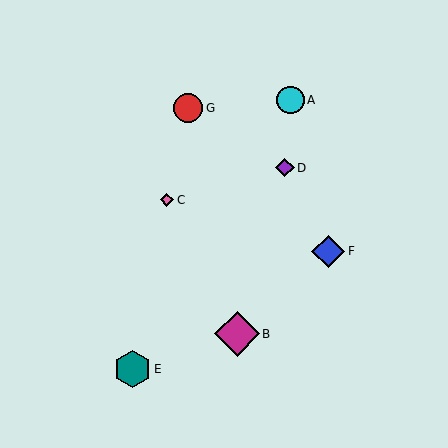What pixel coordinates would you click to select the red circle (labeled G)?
Click at (188, 108) to select the red circle G.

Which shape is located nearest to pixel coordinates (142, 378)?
The teal hexagon (labeled E) at (132, 369) is nearest to that location.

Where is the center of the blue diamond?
The center of the blue diamond is at (328, 251).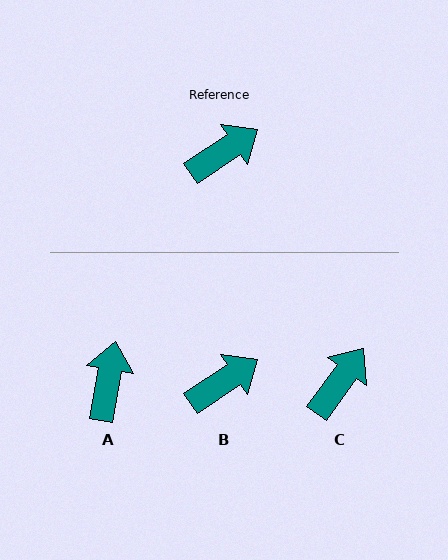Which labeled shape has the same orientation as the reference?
B.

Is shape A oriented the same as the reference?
No, it is off by about 46 degrees.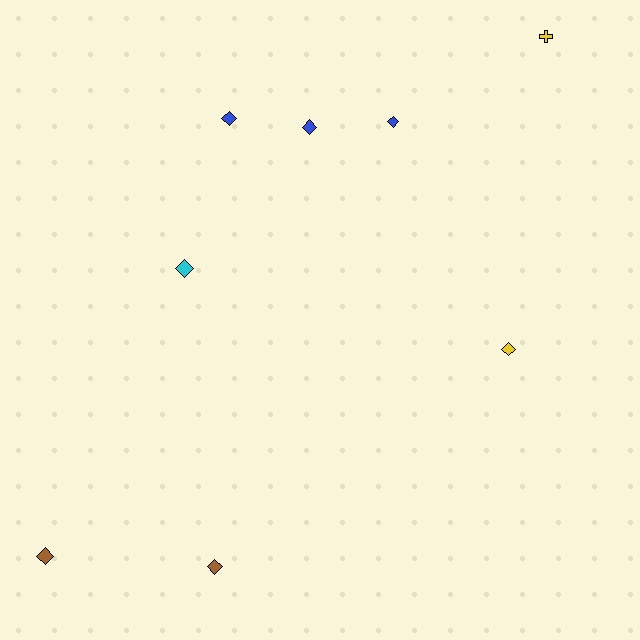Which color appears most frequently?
Blue, with 3 objects.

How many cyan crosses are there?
There are no cyan crosses.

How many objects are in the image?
There are 8 objects.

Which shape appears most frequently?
Diamond, with 7 objects.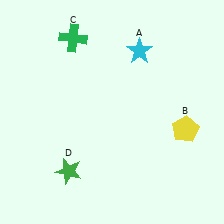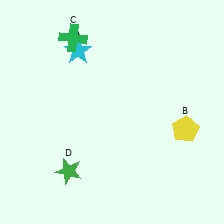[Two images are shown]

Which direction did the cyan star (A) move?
The cyan star (A) moved left.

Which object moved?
The cyan star (A) moved left.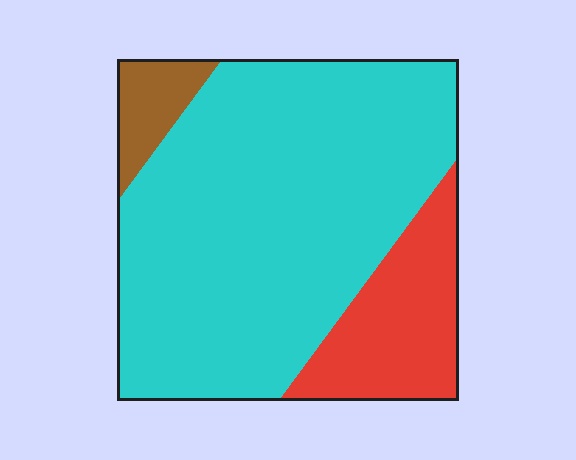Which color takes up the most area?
Cyan, at roughly 75%.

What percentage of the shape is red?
Red covers around 20% of the shape.